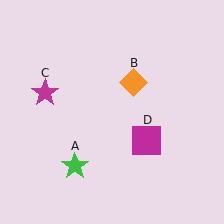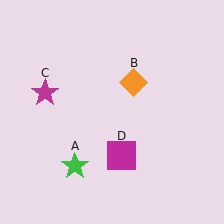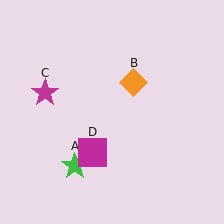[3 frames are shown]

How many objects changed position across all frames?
1 object changed position: magenta square (object D).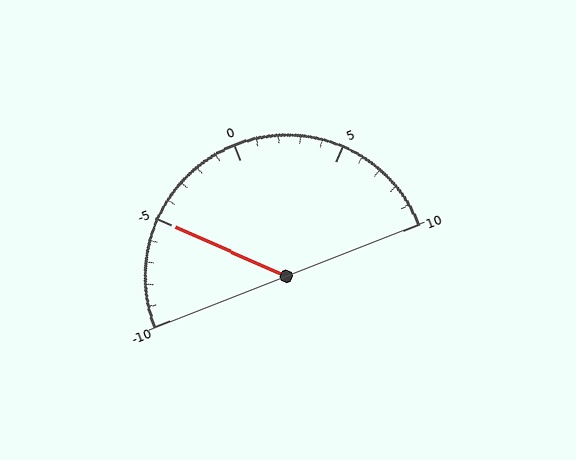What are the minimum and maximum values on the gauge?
The gauge ranges from -10 to 10.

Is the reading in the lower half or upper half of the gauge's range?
The reading is in the lower half of the range (-10 to 10).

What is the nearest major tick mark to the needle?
The nearest major tick mark is -5.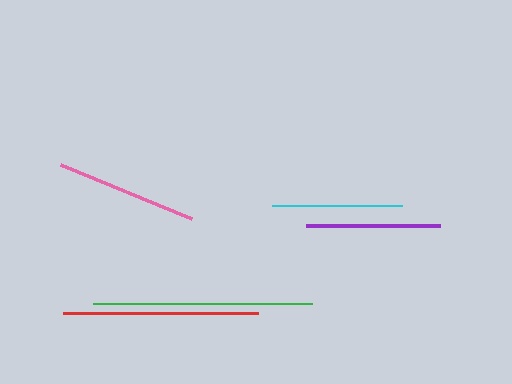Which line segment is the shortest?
The cyan line is the shortest at approximately 131 pixels.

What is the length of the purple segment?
The purple segment is approximately 134 pixels long.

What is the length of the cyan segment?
The cyan segment is approximately 131 pixels long.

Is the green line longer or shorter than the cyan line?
The green line is longer than the cyan line.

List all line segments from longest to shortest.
From longest to shortest: green, red, pink, purple, cyan.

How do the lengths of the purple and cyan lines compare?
The purple and cyan lines are approximately the same length.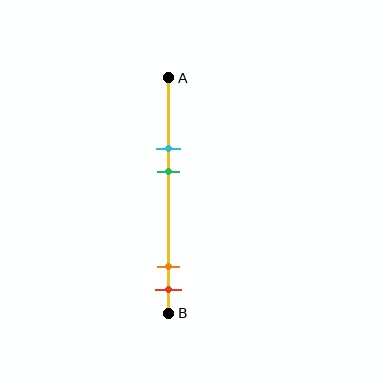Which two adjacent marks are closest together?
The orange and red marks are the closest adjacent pair.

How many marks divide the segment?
There are 4 marks dividing the segment.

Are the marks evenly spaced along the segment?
No, the marks are not evenly spaced.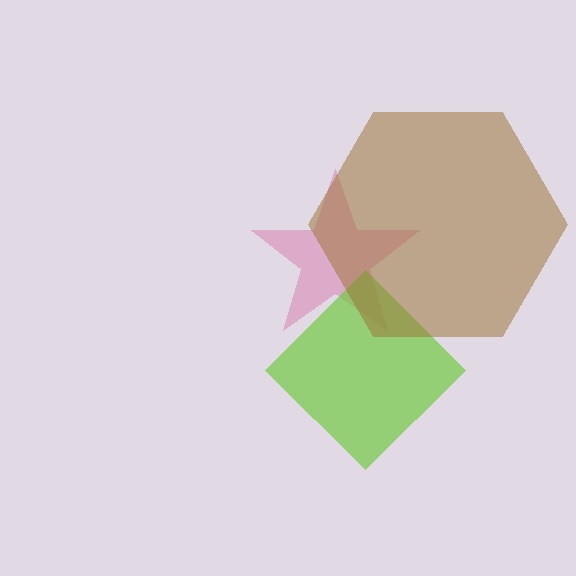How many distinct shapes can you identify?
There are 3 distinct shapes: a pink star, a lime diamond, a brown hexagon.